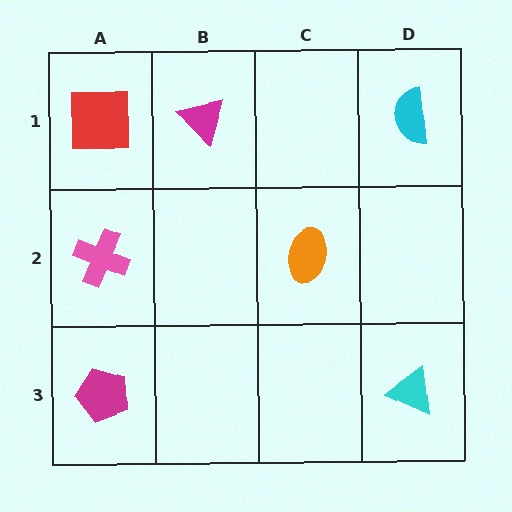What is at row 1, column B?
A magenta triangle.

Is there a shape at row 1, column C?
No, that cell is empty.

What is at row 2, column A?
A pink cross.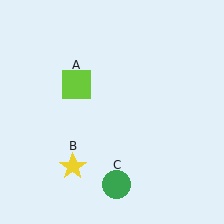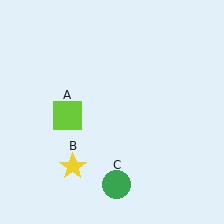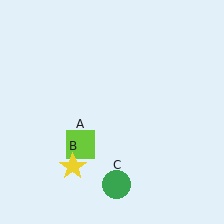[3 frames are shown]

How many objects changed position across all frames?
1 object changed position: lime square (object A).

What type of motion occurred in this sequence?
The lime square (object A) rotated counterclockwise around the center of the scene.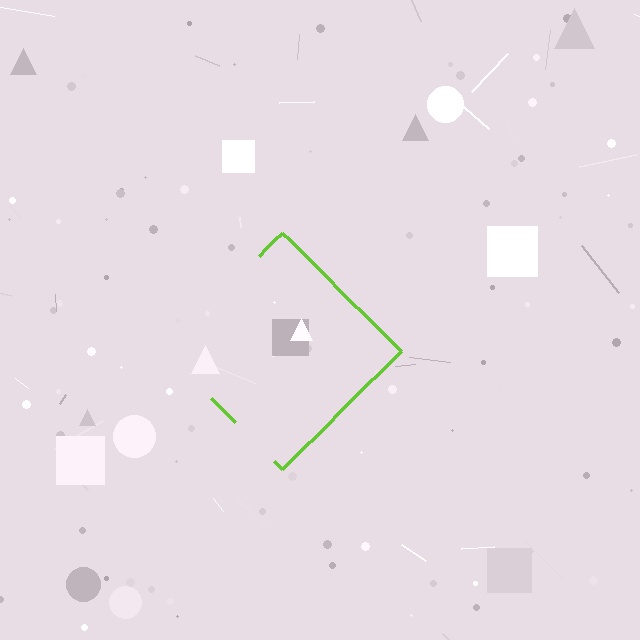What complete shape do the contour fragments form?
The contour fragments form a diamond.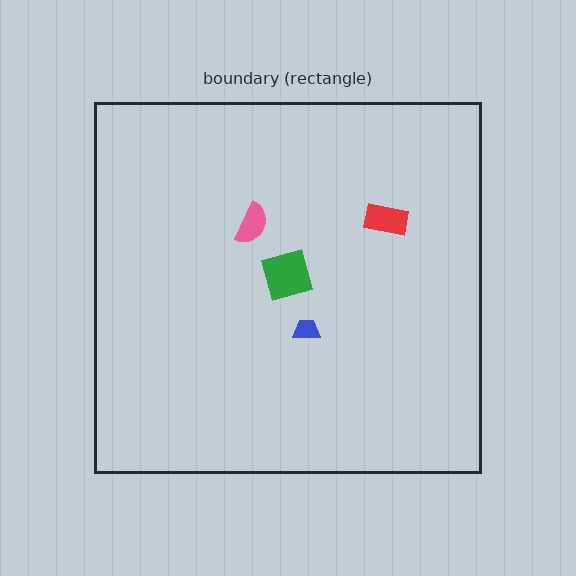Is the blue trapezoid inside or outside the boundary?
Inside.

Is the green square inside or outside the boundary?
Inside.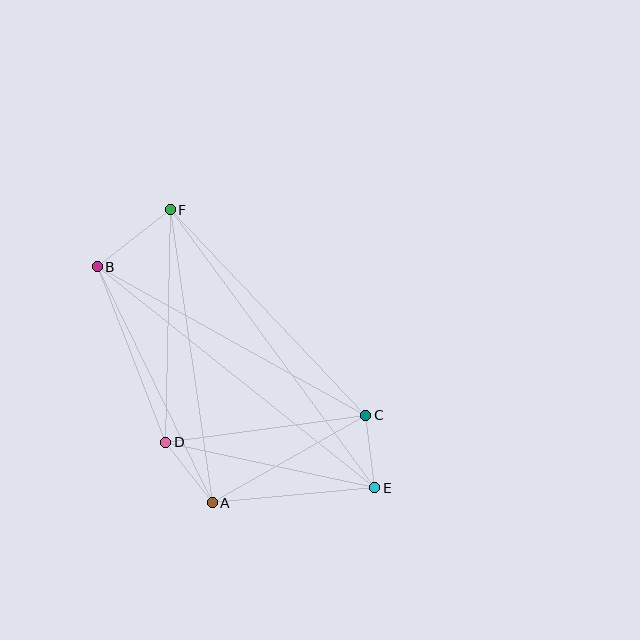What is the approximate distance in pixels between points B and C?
The distance between B and C is approximately 307 pixels.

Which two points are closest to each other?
Points C and E are closest to each other.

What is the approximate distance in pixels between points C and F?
The distance between C and F is approximately 284 pixels.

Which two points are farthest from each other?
Points B and E are farthest from each other.